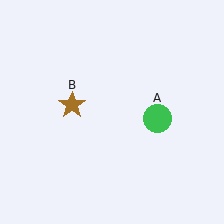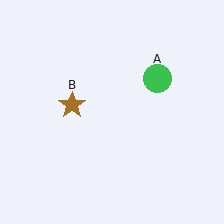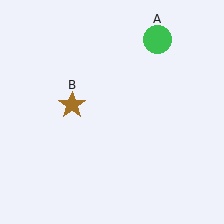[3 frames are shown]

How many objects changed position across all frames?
1 object changed position: green circle (object A).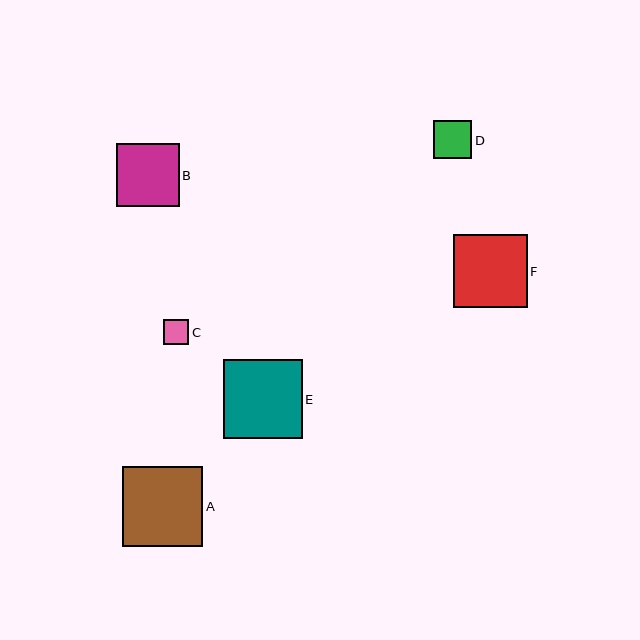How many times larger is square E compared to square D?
Square E is approximately 2.1 times the size of square D.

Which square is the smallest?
Square C is the smallest with a size of approximately 25 pixels.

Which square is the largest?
Square A is the largest with a size of approximately 80 pixels.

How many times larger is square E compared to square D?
Square E is approximately 2.1 times the size of square D.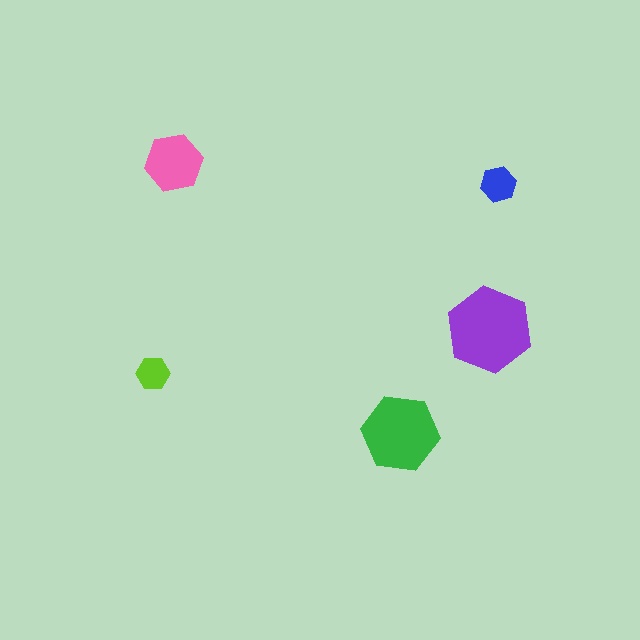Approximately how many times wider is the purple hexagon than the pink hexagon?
About 1.5 times wider.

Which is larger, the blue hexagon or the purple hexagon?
The purple one.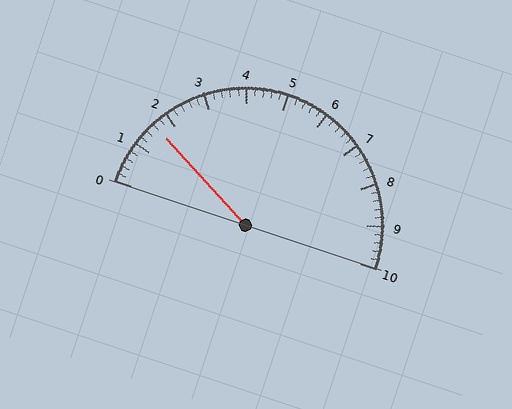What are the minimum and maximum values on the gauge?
The gauge ranges from 0 to 10.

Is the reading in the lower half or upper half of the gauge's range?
The reading is in the lower half of the range (0 to 10).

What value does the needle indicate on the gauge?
The needle indicates approximately 1.6.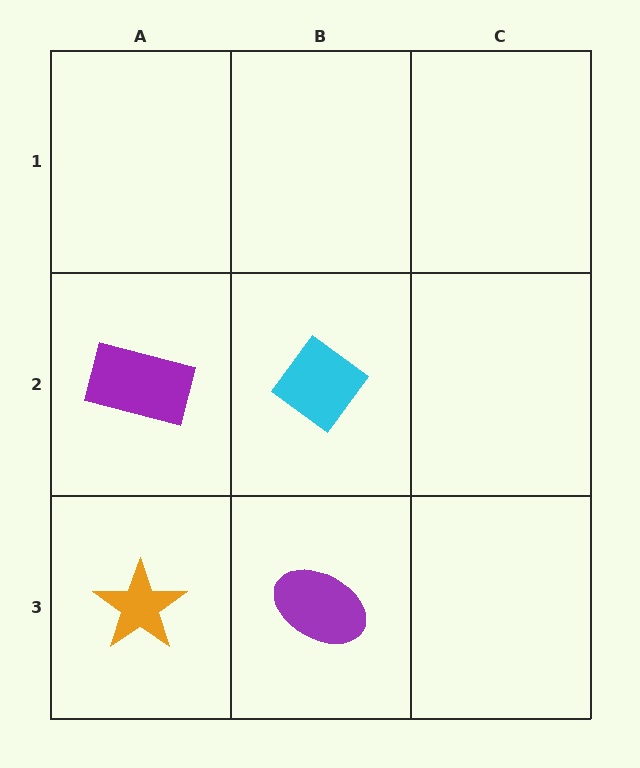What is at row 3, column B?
A purple ellipse.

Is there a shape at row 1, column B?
No, that cell is empty.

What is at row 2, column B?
A cyan diamond.